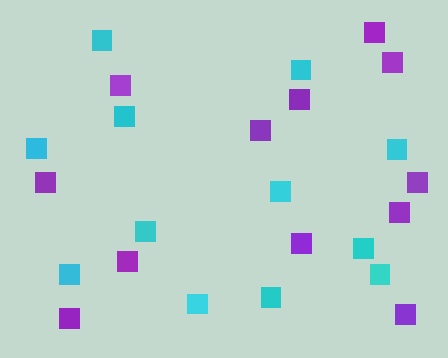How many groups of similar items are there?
There are 2 groups: one group of purple squares (12) and one group of cyan squares (12).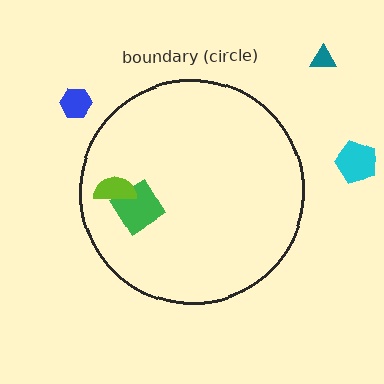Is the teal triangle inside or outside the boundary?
Outside.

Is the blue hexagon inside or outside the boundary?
Outside.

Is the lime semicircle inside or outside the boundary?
Inside.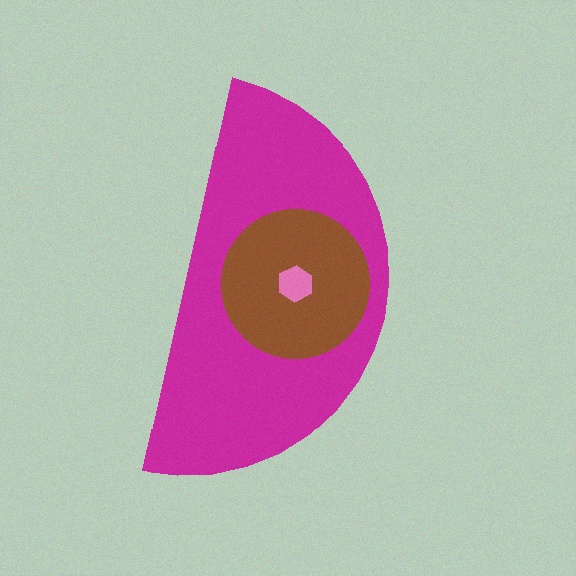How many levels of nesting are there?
3.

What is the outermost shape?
The magenta semicircle.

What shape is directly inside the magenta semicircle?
The brown circle.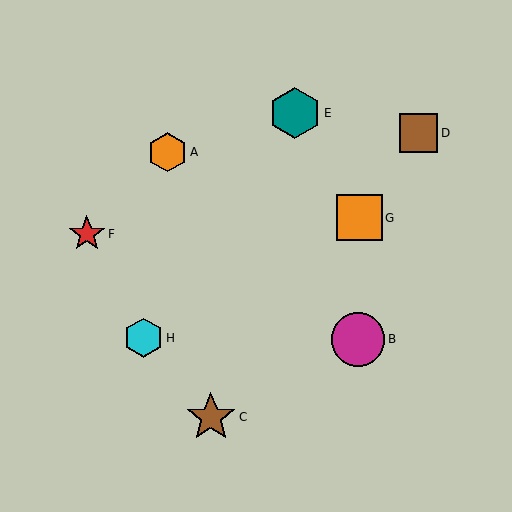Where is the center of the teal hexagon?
The center of the teal hexagon is at (295, 113).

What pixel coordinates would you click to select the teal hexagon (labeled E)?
Click at (295, 113) to select the teal hexagon E.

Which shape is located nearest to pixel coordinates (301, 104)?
The teal hexagon (labeled E) at (295, 113) is nearest to that location.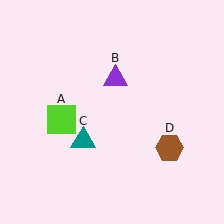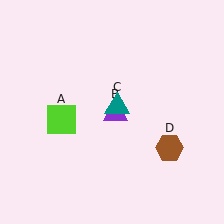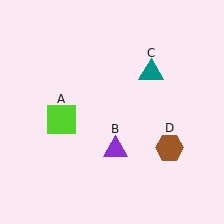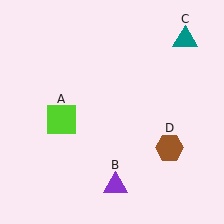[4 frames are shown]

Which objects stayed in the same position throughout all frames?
Lime square (object A) and brown hexagon (object D) remained stationary.